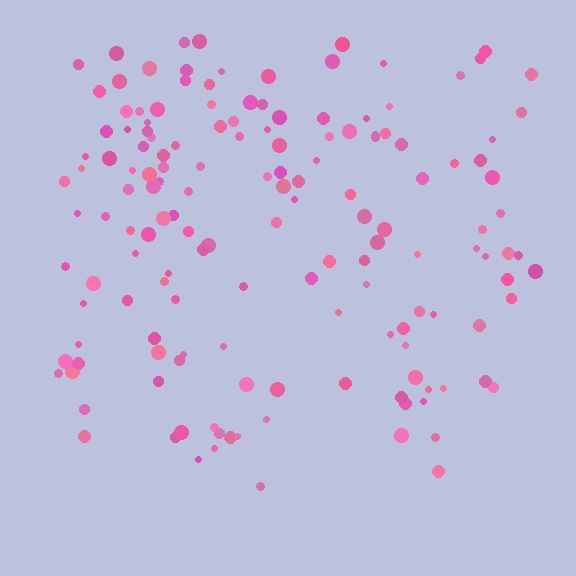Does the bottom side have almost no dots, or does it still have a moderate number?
Still a moderate number, just noticeably fewer than the top.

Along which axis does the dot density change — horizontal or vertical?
Vertical.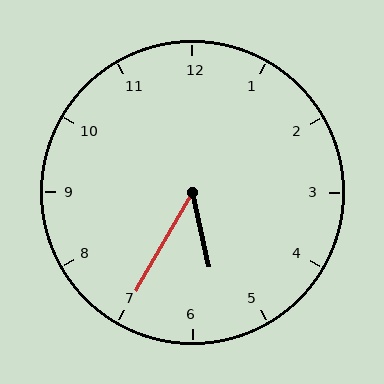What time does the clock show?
5:35.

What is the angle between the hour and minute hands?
Approximately 42 degrees.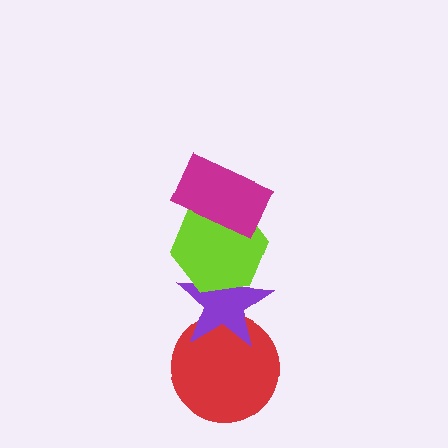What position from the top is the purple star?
The purple star is 3rd from the top.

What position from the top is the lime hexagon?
The lime hexagon is 2nd from the top.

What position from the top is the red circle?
The red circle is 4th from the top.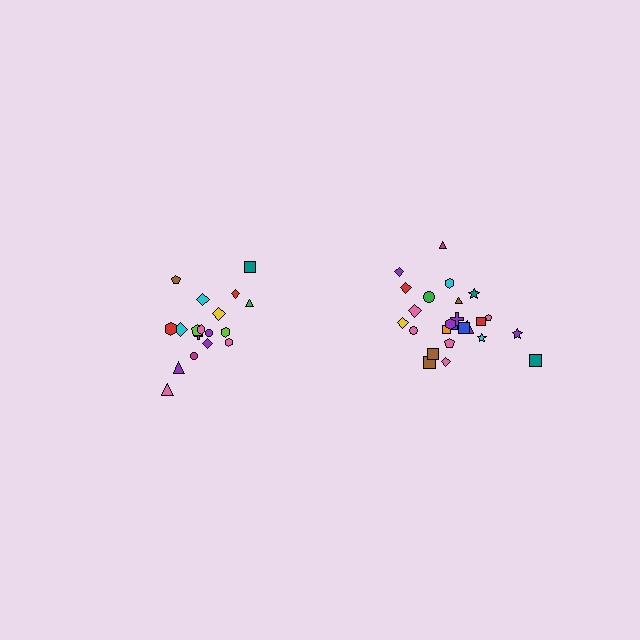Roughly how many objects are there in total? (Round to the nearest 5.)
Roughly 45 objects in total.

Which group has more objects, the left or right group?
The right group.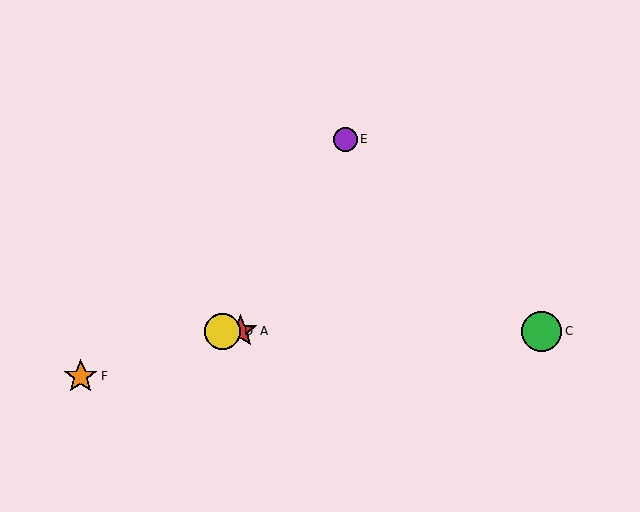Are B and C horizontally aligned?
Yes, both are at y≈331.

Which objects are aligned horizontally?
Objects A, B, C, D are aligned horizontally.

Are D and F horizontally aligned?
No, D is at y≈331 and F is at y≈376.